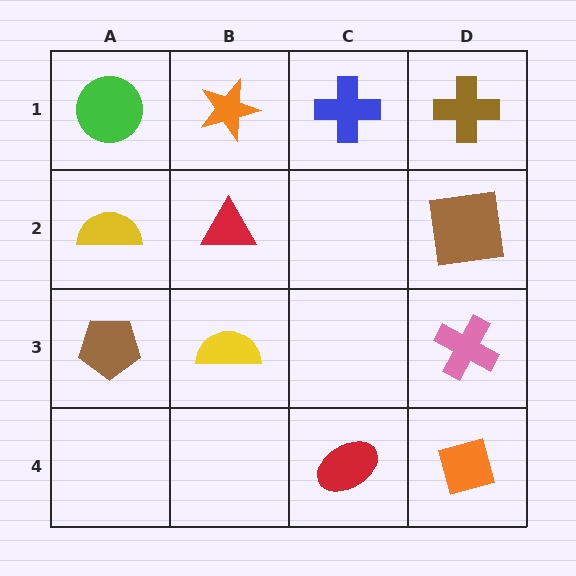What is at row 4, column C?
A red ellipse.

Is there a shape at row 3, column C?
No, that cell is empty.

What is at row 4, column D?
An orange diamond.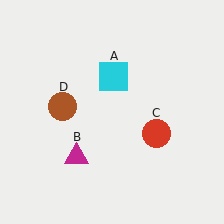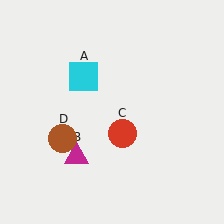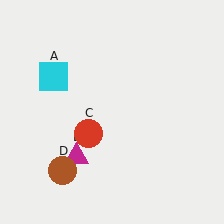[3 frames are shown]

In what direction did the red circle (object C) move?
The red circle (object C) moved left.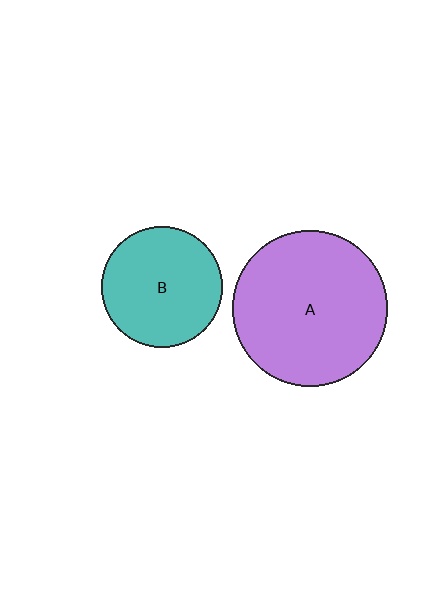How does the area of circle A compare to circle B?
Approximately 1.6 times.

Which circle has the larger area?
Circle A (purple).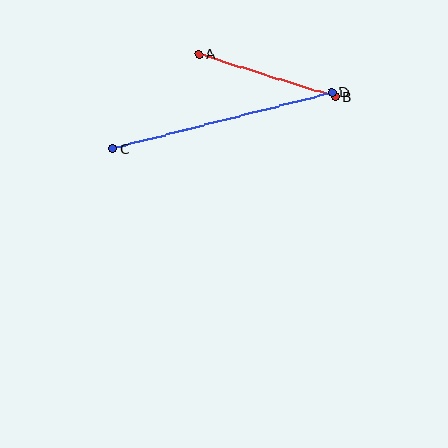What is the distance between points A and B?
The distance is approximately 142 pixels.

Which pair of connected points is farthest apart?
Points C and D are farthest apart.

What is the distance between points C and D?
The distance is approximately 226 pixels.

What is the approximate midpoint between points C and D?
The midpoint is at approximately (222, 120) pixels.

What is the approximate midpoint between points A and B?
The midpoint is at approximately (267, 76) pixels.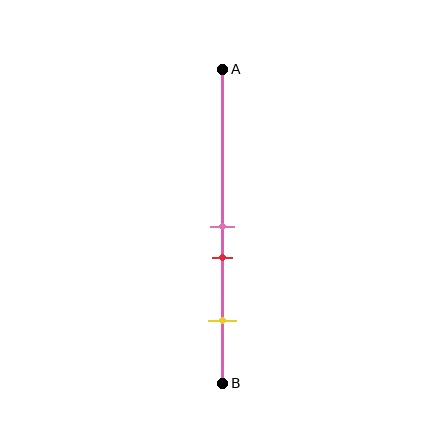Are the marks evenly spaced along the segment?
No, the marks are not evenly spaced.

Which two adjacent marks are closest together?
The pink and red marks are the closest adjacent pair.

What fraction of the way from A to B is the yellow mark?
The yellow mark is approximately 80% (0.8) of the way from A to B.